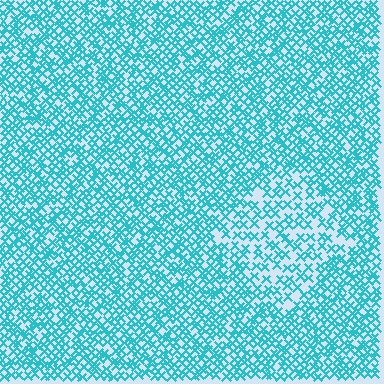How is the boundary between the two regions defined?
The boundary is defined by a change in element density (approximately 1.8x ratio). All elements are the same color, size, and shape.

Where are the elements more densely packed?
The elements are more densely packed outside the diamond boundary.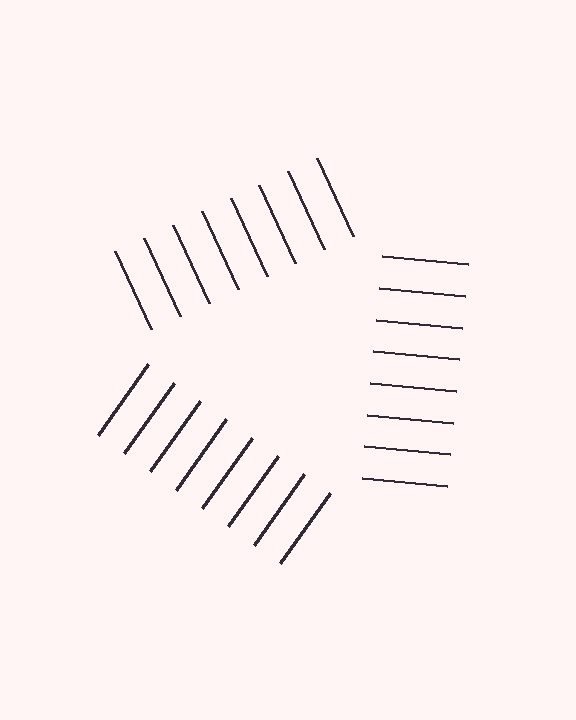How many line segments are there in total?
24 — 8 along each of the 3 edges.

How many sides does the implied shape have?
3 sides — the line-ends trace a triangle.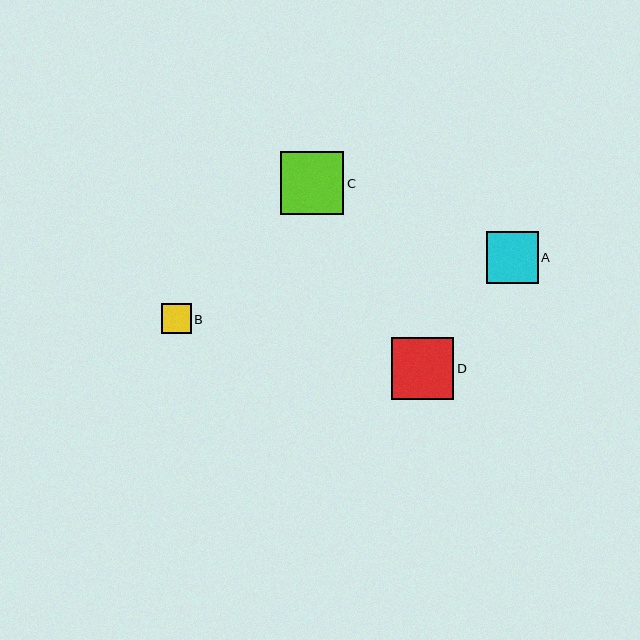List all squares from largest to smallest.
From largest to smallest: C, D, A, B.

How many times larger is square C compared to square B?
Square C is approximately 2.1 times the size of square B.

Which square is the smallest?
Square B is the smallest with a size of approximately 30 pixels.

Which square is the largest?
Square C is the largest with a size of approximately 63 pixels.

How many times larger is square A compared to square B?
Square A is approximately 1.7 times the size of square B.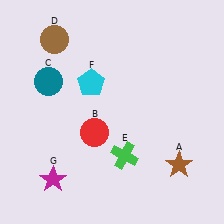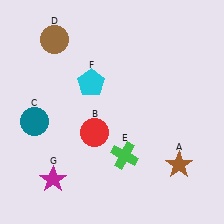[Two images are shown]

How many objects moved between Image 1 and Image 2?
1 object moved between the two images.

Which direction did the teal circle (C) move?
The teal circle (C) moved down.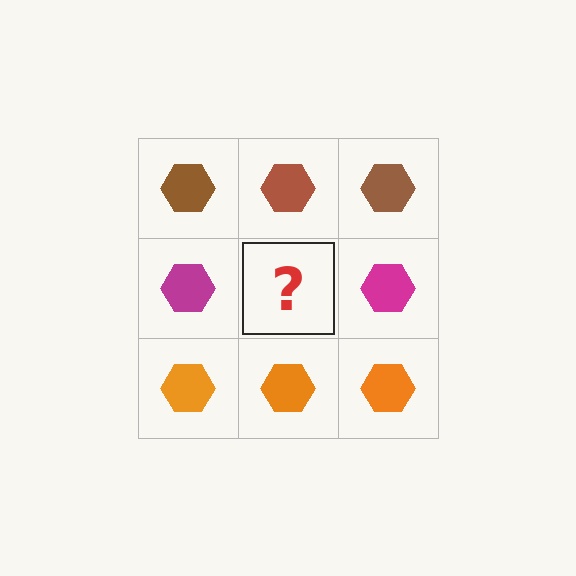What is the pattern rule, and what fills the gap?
The rule is that each row has a consistent color. The gap should be filled with a magenta hexagon.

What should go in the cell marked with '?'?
The missing cell should contain a magenta hexagon.